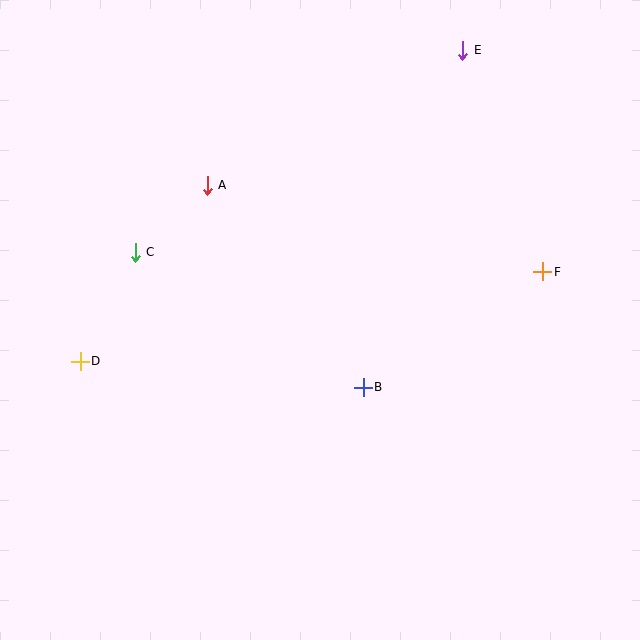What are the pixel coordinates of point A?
Point A is at (207, 185).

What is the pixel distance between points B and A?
The distance between B and A is 255 pixels.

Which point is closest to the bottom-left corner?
Point D is closest to the bottom-left corner.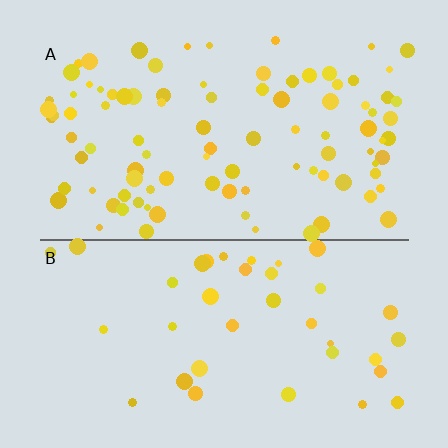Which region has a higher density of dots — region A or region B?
A (the top).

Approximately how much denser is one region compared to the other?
Approximately 2.5× — region A over region B.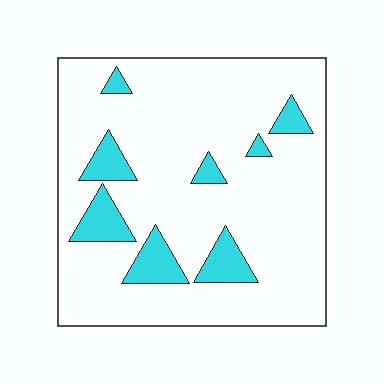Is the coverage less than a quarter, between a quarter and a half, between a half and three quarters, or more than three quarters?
Less than a quarter.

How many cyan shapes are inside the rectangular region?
8.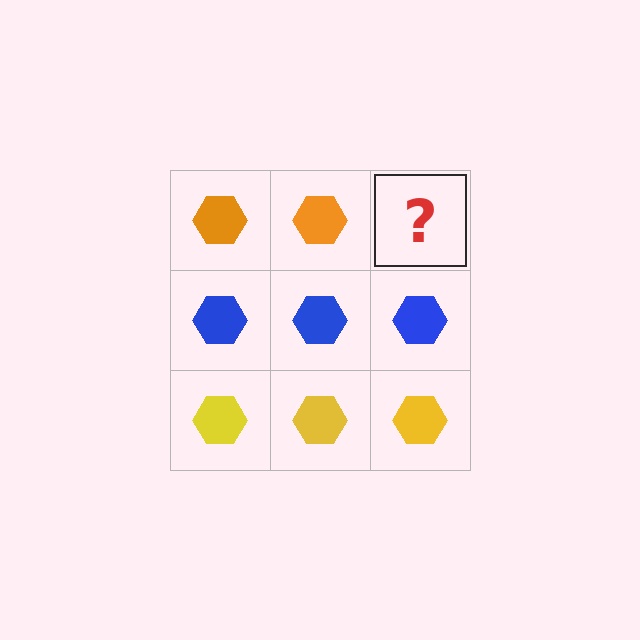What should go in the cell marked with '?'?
The missing cell should contain an orange hexagon.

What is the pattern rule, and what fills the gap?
The rule is that each row has a consistent color. The gap should be filled with an orange hexagon.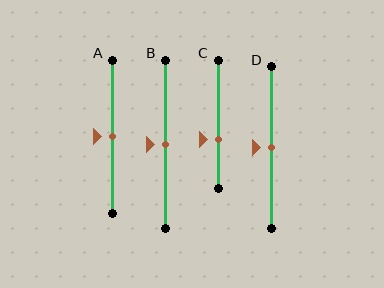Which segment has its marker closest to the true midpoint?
Segment A has its marker closest to the true midpoint.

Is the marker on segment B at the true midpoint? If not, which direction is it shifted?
Yes, the marker on segment B is at the true midpoint.